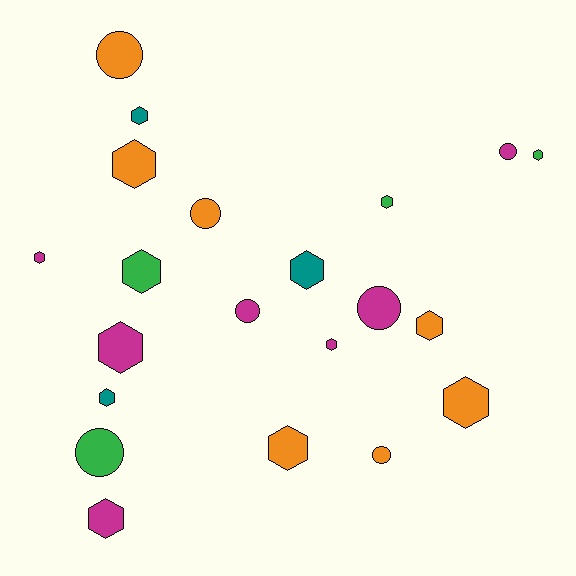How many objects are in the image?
There are 21 objects.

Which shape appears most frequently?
Hexagon, with 14 objects.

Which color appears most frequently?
Orange, with 7 objects.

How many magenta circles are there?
There are 3 magenta circles.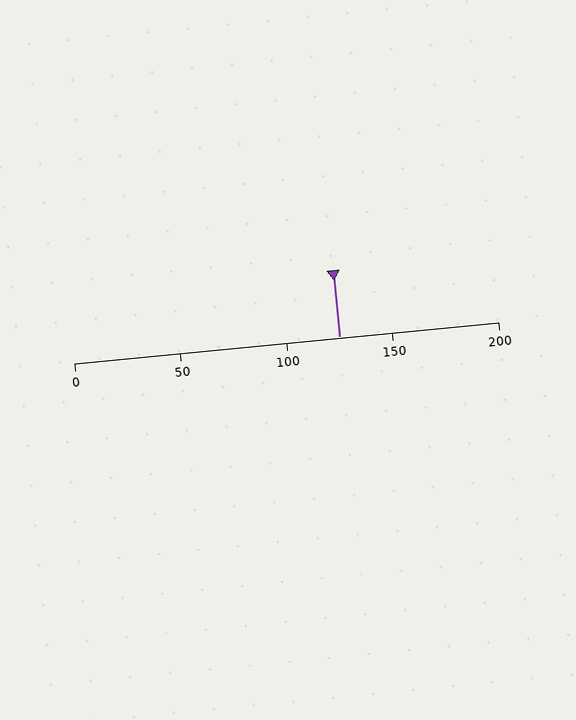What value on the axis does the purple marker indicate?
The marker indicates approximately 125.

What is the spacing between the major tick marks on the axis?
The major ticks are spaced 50 apart.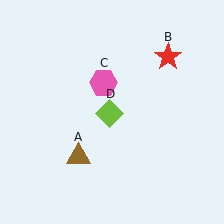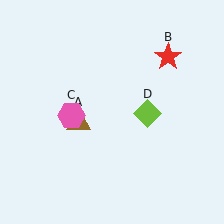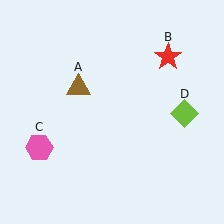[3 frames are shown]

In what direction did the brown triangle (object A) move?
The brown triangle (object A) moved up.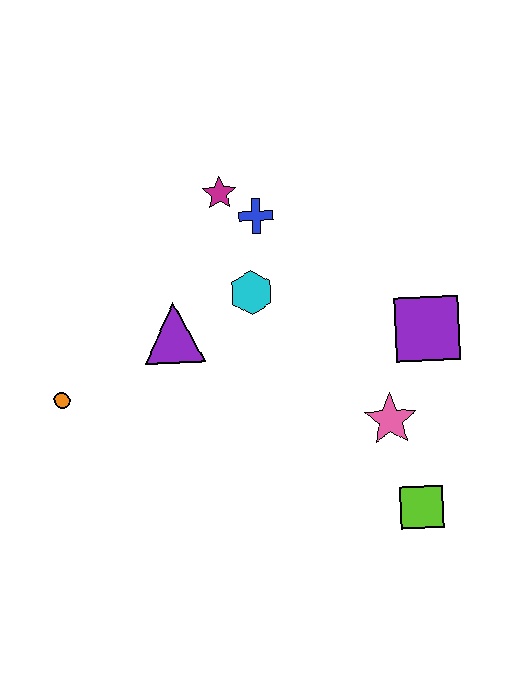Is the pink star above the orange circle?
No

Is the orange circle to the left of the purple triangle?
Yes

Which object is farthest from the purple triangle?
The lime square is farthest from the purple triangle.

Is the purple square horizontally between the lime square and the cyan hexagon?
No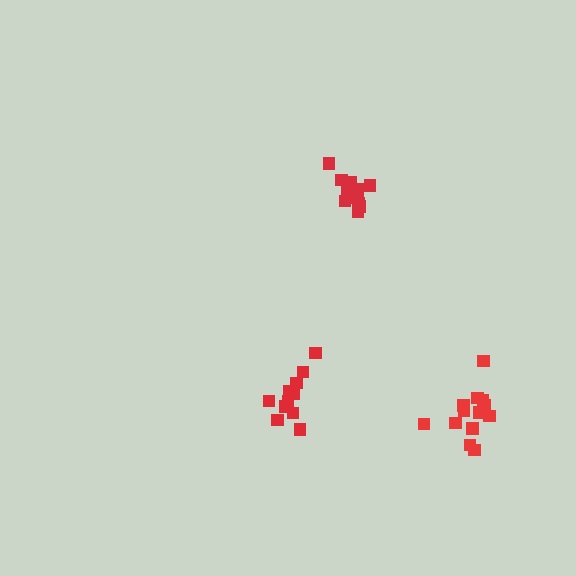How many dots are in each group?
Group 1: 12 dots, Group 2: 13 dots, Group 3: 13 dots (38 total).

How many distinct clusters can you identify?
There are 3 distinct clusters.